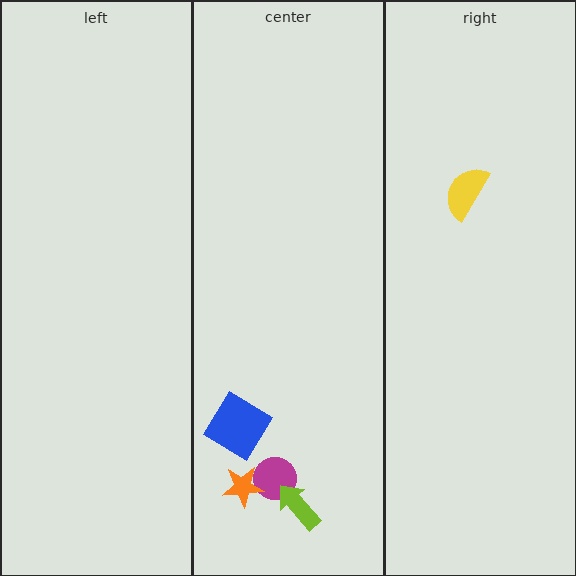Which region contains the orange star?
The center region.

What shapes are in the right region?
The yellow semicircle.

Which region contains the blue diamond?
The center region.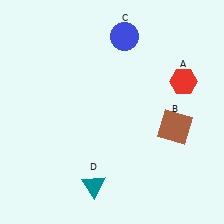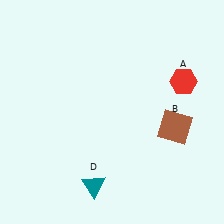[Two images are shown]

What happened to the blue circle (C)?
The blue circle (C) was removed in Image 2. It was in the top-right area of Image 1.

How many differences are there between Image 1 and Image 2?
There is 1 difference between the two images.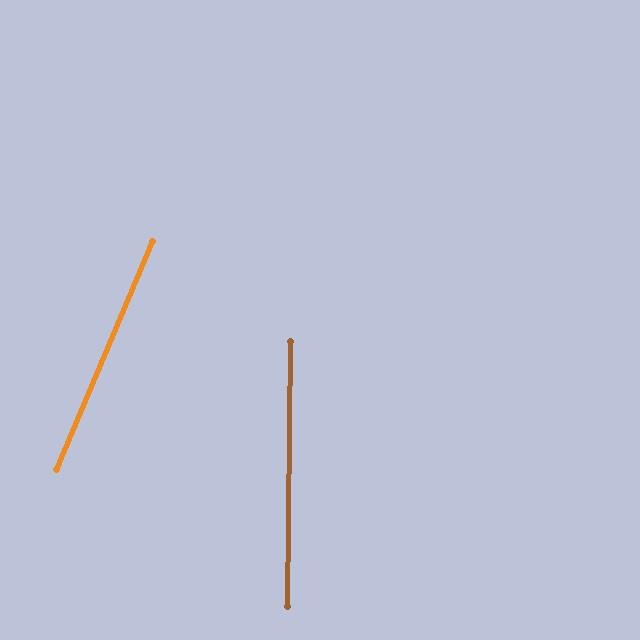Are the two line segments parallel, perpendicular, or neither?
Neither parallel nor perpendicular — they differ by about 22°.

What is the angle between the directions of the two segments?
Approximately 22 degrees.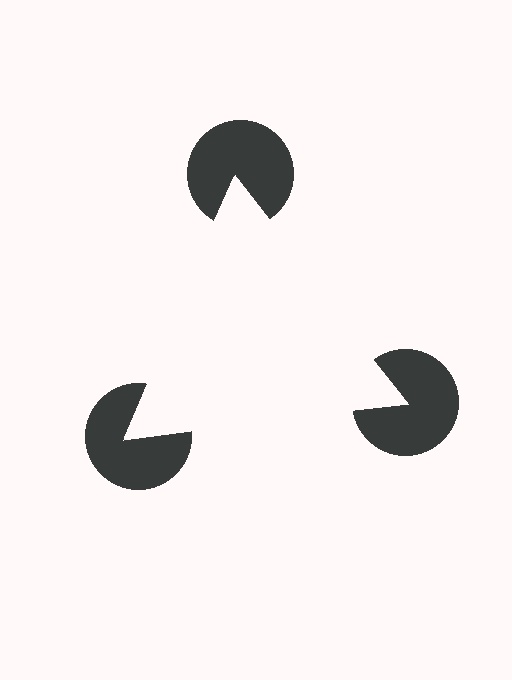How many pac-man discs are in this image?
There are 3 — one at each vertex of the illusory triangle.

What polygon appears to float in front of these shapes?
An illusory triangle — its edges are inferred from the aligned wedge cuts in the pac-man discs, not physically drawn.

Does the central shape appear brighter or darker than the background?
It typically appears slightly brighter than the background, even though no actual brightness change is drawn.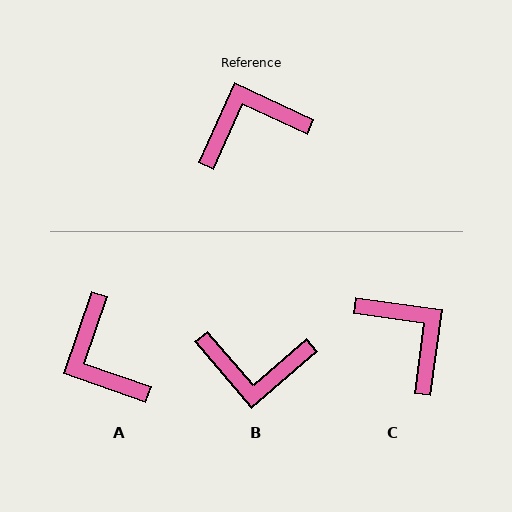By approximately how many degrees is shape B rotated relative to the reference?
Approximately 155 degrees counter-clockwise.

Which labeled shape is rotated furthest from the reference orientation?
B, about 155 degrees away.